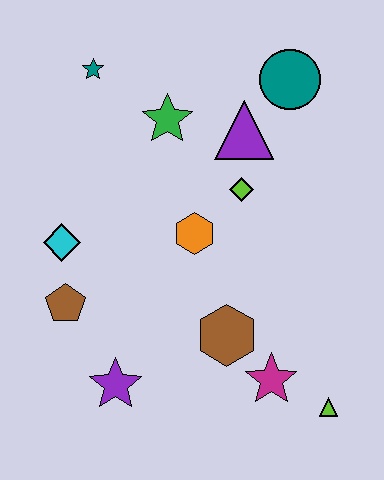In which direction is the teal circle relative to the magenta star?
The teal circle is above the magenta star.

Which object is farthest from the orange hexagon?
The lime triangle is farthest from the orange hexagon.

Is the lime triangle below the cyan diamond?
Yes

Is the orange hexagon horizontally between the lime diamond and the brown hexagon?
No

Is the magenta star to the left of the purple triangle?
No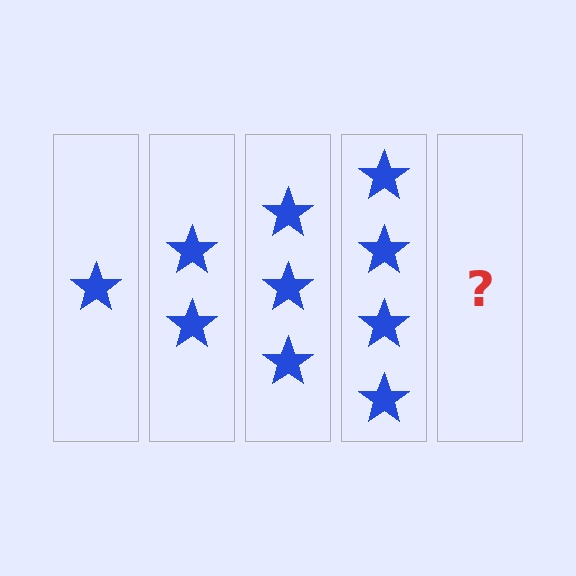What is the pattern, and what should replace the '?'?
The pattern is that each step adds one more star. The '?' should be 5 stars.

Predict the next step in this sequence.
The next step is 5 stars.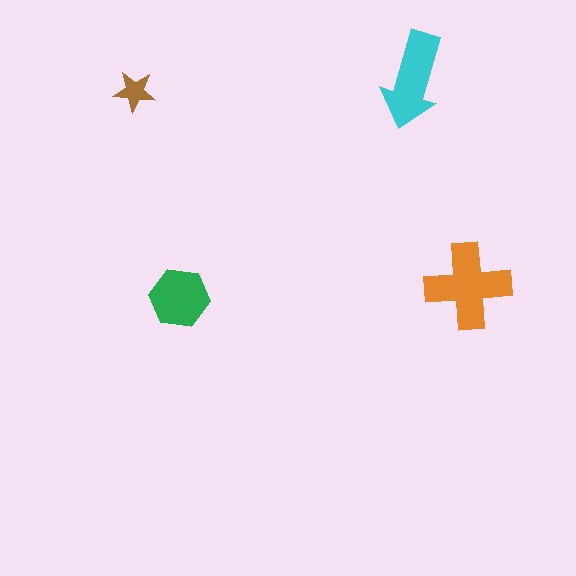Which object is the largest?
The orange cross.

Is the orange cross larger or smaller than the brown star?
Larger.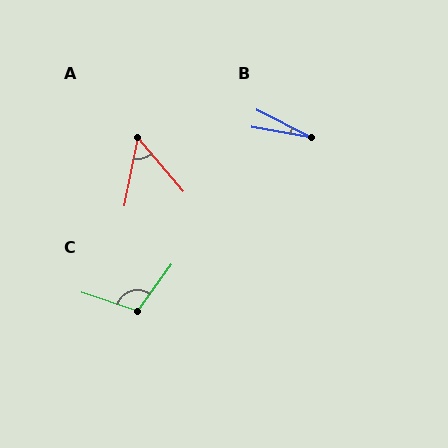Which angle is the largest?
C, at approximately 107 degrees.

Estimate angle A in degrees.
Approximately 51 degrees.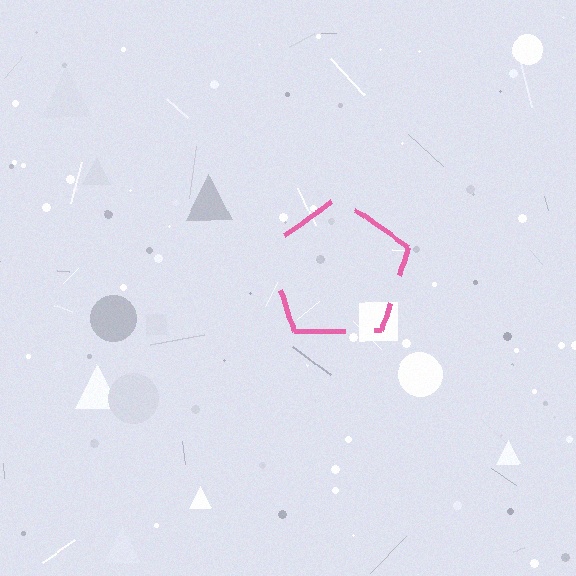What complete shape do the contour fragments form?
The contour fragments form a pentagon.